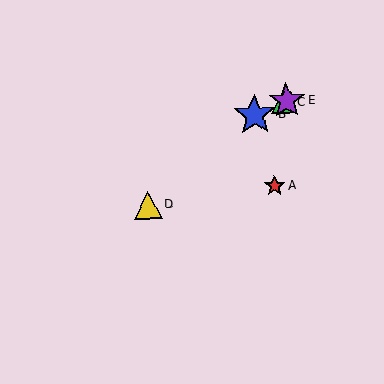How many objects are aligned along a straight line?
3 objects (B, C, E) are aligned along a straight line.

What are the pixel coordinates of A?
Object A is at (274, 186).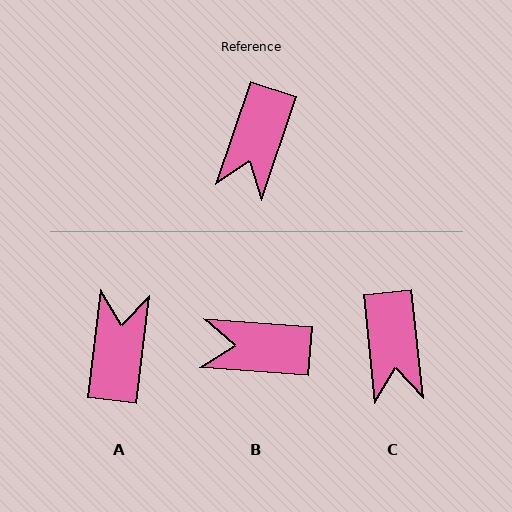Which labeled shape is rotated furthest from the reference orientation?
A, about 168 degrees away.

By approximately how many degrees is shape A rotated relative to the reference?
Approximately 168 degrees clockwise.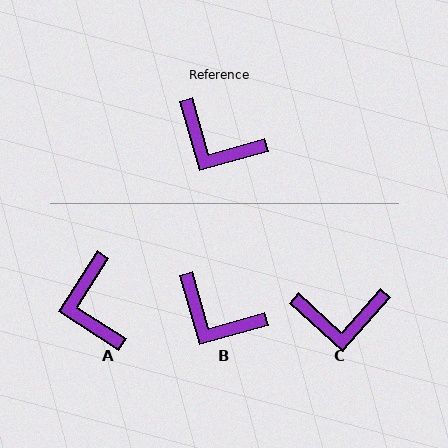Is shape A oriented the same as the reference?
No, it is off by about 48 degrees.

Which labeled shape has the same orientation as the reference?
B.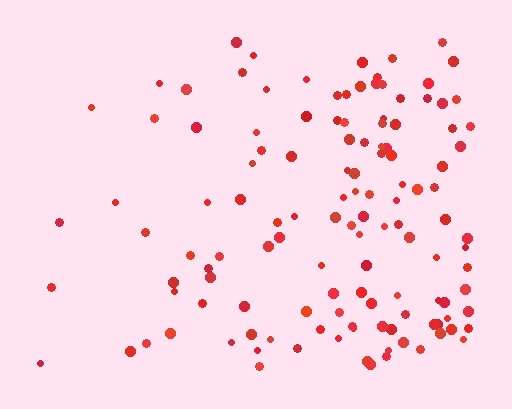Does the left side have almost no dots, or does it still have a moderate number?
Still a moderate number, just noticeably fewer than the right.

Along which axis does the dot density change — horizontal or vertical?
Horizontal.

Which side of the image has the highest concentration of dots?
The right.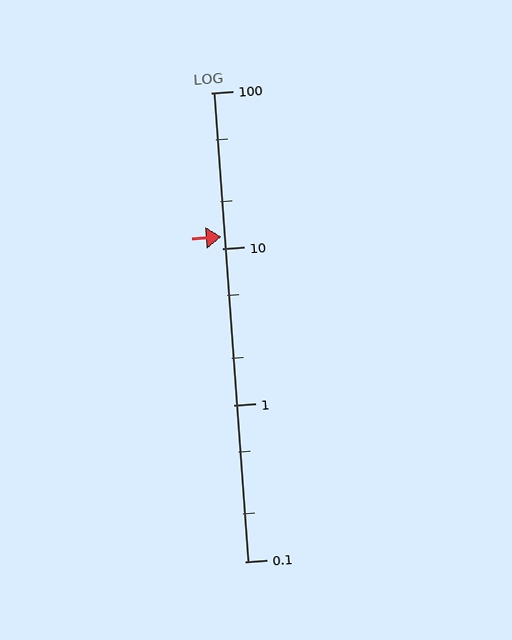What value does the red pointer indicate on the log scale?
The pointer indicates approximately 12.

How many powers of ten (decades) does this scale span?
The scale spans 3 decades, from 0.1 to 100.